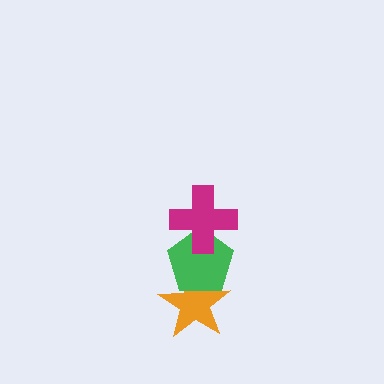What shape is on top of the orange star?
The green pentagon is on top of the orange star.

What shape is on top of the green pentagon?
The magenta cross is on top of the green pentagon.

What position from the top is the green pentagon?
The green pentagon is 2nd from the top.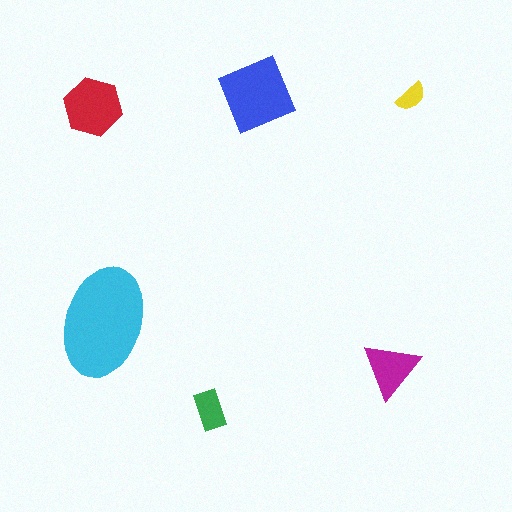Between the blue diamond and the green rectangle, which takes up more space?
The blue diamond.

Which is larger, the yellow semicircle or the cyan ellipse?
The cyan ellipse.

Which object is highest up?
The blue diamond is topmost.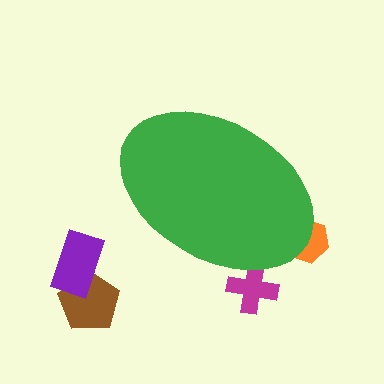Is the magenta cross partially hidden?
Yes, the magenta cross is partially hidden behind the green ellipse.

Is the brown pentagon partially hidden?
No, the brown pentagon is fully visible.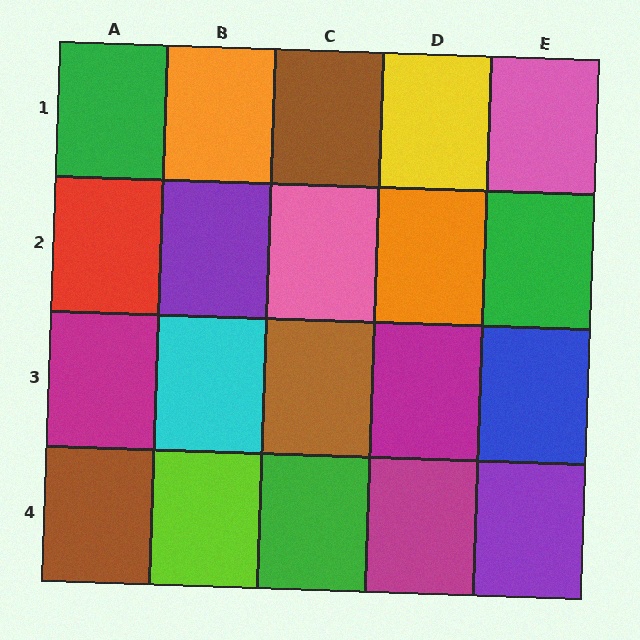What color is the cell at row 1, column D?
Yellow.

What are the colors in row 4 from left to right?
Brown, lime, green, magenta, purple.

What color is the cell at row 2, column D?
Orange.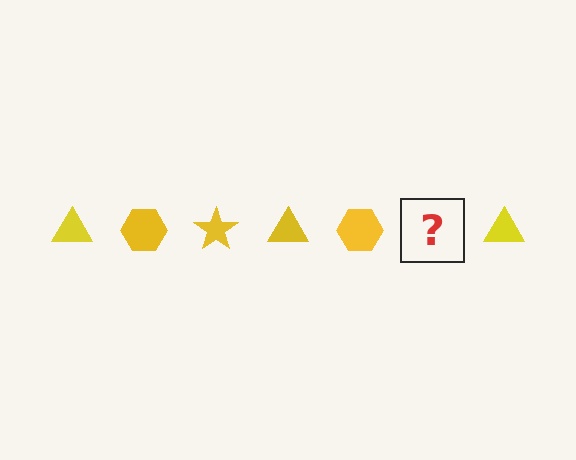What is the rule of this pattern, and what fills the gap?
The rule is that the pattern cycles through triangle, hexagon, star shapes in yellow. The gap should be filled with a yellow star.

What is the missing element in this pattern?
The missing element is a yellow star.